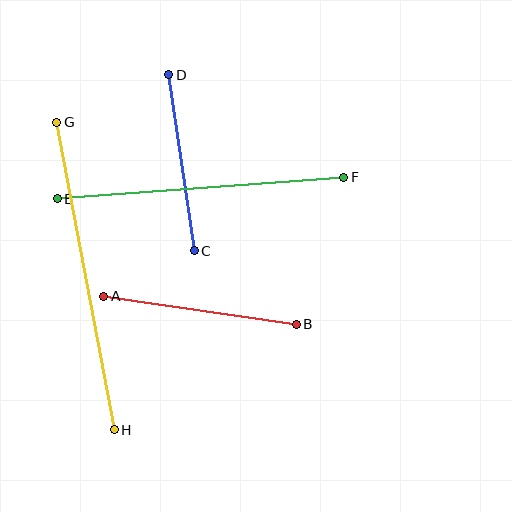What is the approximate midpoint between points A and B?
The midpoint is at approximately (200, 310) pixels.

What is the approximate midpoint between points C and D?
The midpoint is at approximately (182, 163) pixels.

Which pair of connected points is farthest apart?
Points G and H are farthest apart.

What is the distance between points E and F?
The distance is approximately 287 pixels.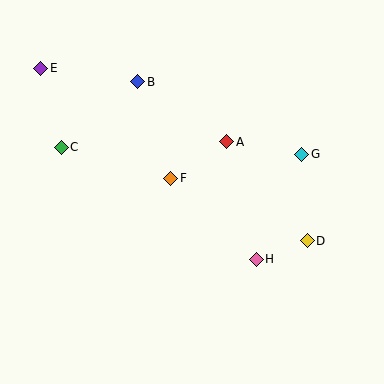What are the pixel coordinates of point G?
Point G is at (302, 154).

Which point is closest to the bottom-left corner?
Point C is closest to the bottom-left corner.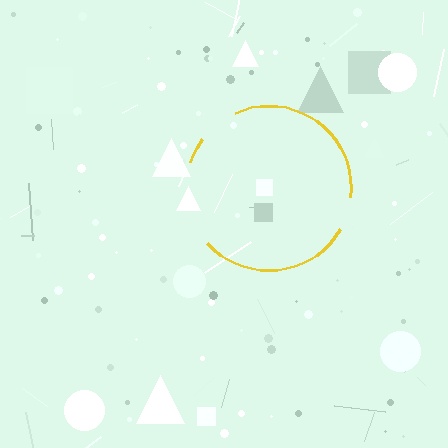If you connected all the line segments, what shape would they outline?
They would outline a circle.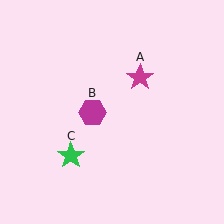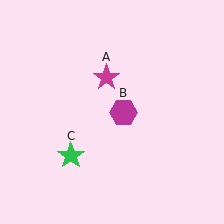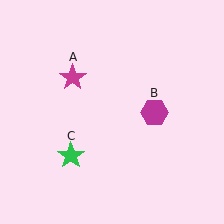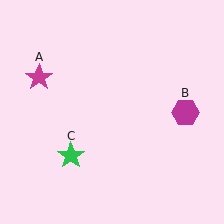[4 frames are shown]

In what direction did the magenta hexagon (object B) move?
The magenta hexagon (object B) moved right.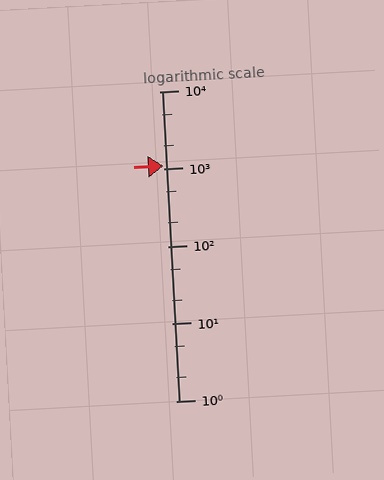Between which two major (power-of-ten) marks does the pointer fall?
The pointer is between 1000 and 10000.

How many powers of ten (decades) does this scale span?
The scale spans 4 decades, from 1 to 10000.